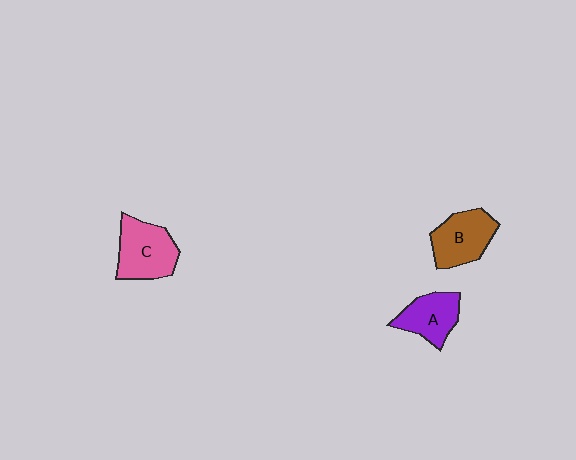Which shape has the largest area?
Shape C (pink).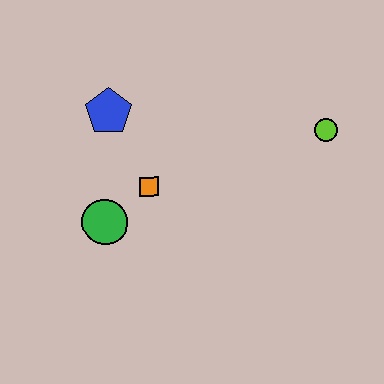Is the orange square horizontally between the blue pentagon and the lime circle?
Yes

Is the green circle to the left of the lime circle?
Yes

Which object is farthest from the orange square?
The lime circle is farthest from the orange square.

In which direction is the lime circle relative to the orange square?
The lime circle is to the right of the orange square.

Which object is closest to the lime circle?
The orange square is closest to the lime circle.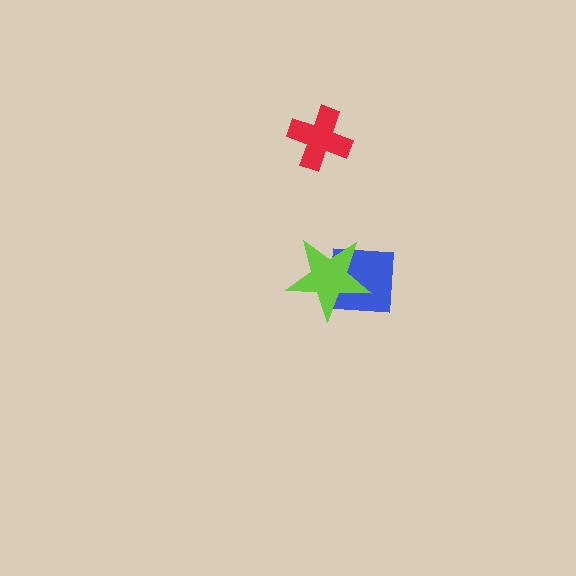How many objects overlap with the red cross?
0 objects overlap with the red cross.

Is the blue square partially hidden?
Yes, it is partially covered by another shape.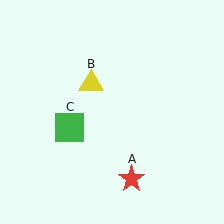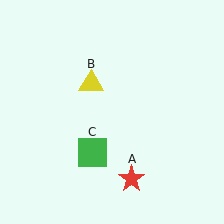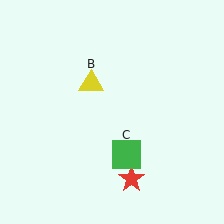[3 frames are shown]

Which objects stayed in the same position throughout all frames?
Red star (object A) and yellow triangle (object B) remained stationary.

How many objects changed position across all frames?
1 object changed position: green square (object C).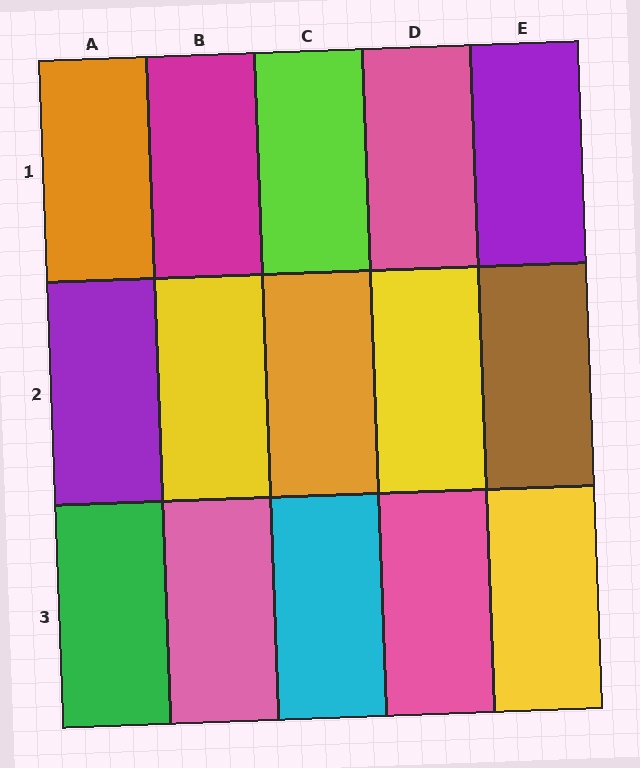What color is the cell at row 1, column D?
Pink.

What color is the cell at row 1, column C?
Lime.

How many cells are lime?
1 cell is lime.